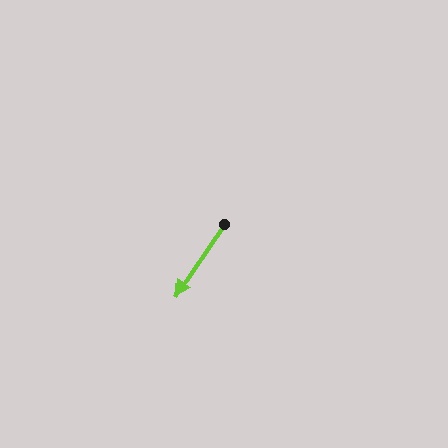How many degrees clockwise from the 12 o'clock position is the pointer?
Approximately 214 degrees.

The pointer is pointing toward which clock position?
Roughly 7 o'clock.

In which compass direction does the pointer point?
Southwest.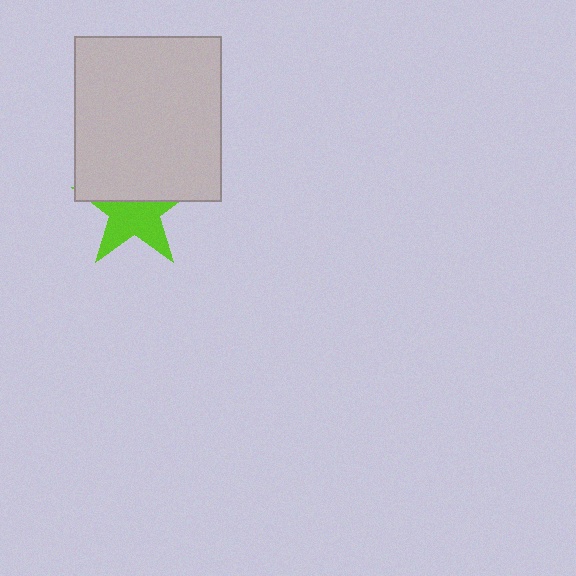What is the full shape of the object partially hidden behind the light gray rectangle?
The partially hidden object is a lime star.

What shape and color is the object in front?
The object in front is a light gray rectangle.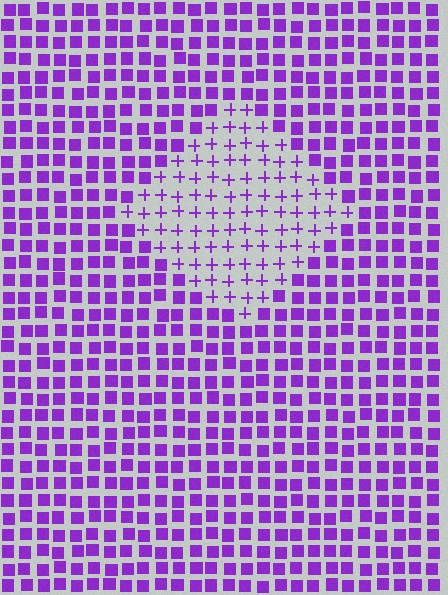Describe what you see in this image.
The image is filled with small purple elements arranged in a uniform grid. A diamond-shaped region contains plus signs, while the surrounding area contains squares. The boundary is defined purely by the change in element shape.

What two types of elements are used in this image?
The image uses plus signs inside the diamond region and squares outside it.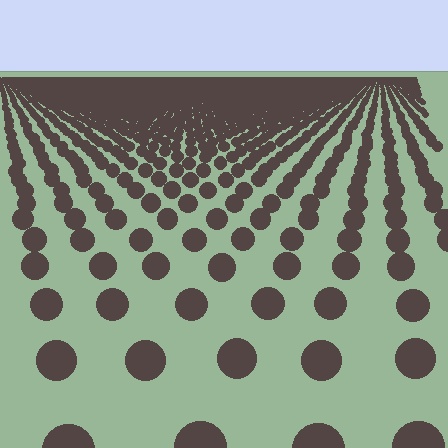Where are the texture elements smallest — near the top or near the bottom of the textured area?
Near the top.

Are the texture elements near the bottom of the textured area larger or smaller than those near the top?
Larger. Near the bottom, elements are closer to the viewer and appear at a bigger on-screen size.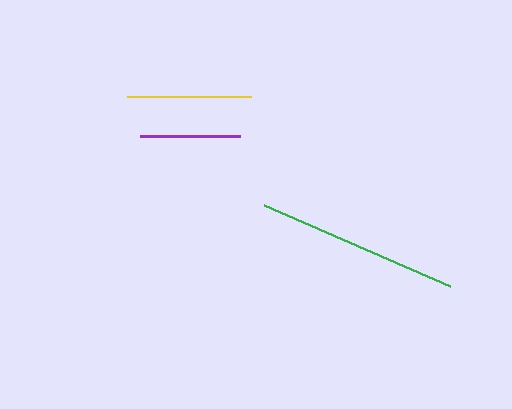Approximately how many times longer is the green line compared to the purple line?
The green line is approximately 2.0 times the length of the purple line.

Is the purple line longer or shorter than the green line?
The green line is longer than the purple line.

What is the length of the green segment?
The green segment is approximately 203 pixels long.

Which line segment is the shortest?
The purple line is the shortest at approximately 101 pixels.